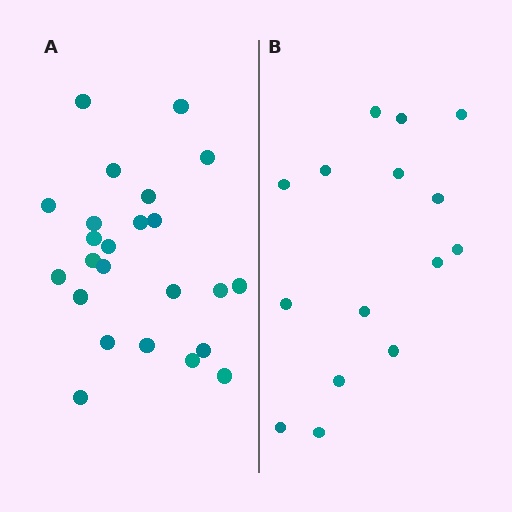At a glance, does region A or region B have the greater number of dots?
Region A (the left region) has more dots.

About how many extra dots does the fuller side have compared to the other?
Region A has roughly 8 or so more dots than region B.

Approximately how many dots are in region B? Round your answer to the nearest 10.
About 20 dots. (The exact count is 15, which rounds to 20.)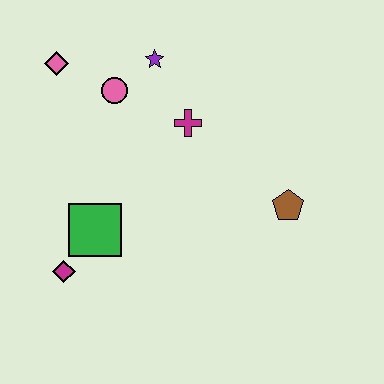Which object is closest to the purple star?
The pink circle is closest to the purple star.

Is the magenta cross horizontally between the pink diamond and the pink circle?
No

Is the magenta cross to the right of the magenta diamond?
Yes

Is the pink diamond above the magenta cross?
Yes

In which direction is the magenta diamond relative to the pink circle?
The magenta diamond is below the pink circle.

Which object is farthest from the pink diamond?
The brown pentagon is farthest from the pink diamond.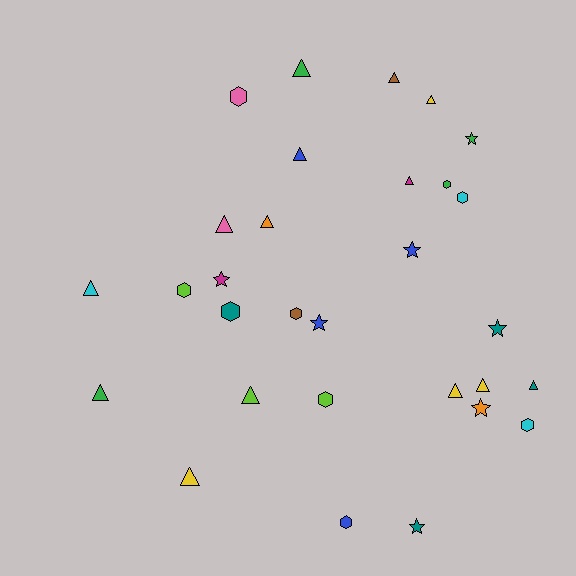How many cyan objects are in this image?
There are 3 cyan objects.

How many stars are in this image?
There are 7 stars.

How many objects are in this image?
There are 30 objects.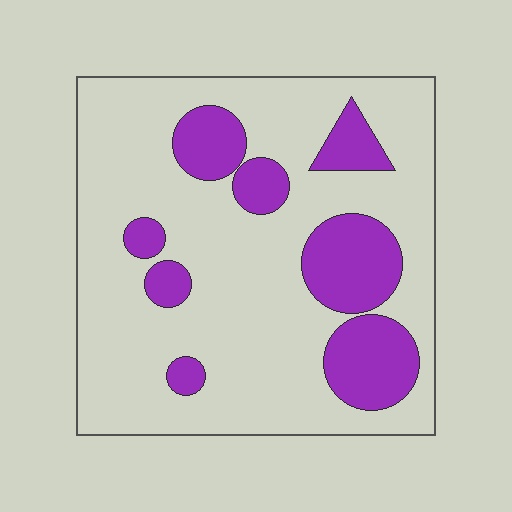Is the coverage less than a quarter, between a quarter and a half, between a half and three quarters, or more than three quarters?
Less than a quarter.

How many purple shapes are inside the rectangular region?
8.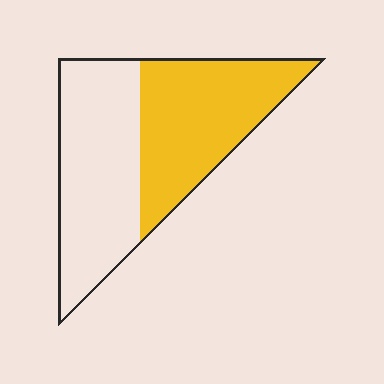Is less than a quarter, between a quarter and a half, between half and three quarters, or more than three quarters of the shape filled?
Between a quarter and a half.